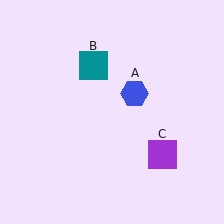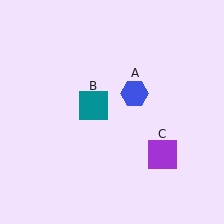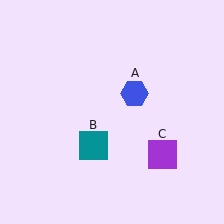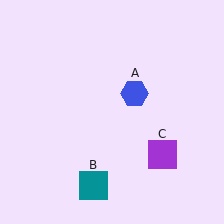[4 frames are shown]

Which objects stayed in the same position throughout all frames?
Blue hexagon (object A) and purple square (object C) remained stationary.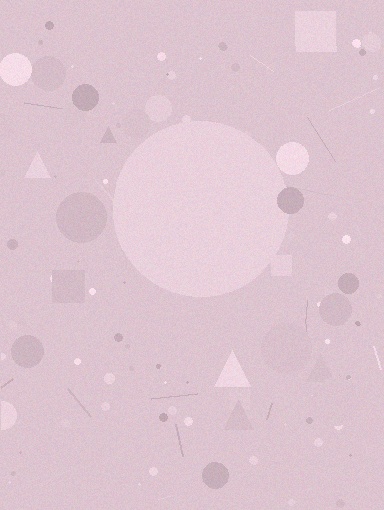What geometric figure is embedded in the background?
A circle is embedded in the background.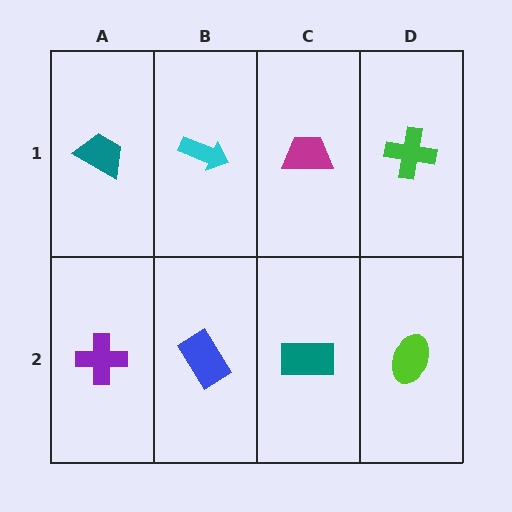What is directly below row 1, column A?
A purple cross.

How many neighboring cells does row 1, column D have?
2.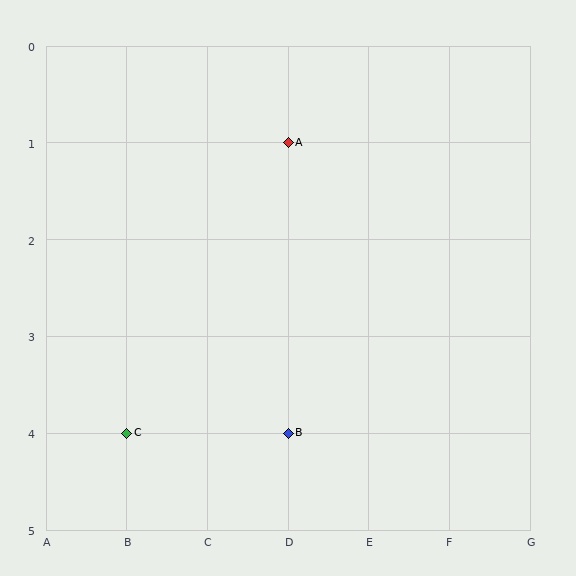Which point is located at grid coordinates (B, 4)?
Point C is at (B, 4).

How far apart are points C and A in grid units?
Points C and A are 2 columns and 3 rows apart (about 3.6 grid units diagonally).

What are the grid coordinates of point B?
Point B is at grid coordinates (D, 4).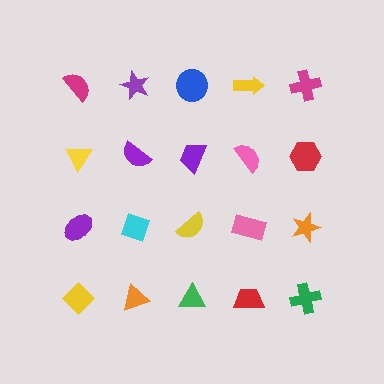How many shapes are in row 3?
5 shapes.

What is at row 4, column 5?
A green cross.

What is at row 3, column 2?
A cyan diamond.